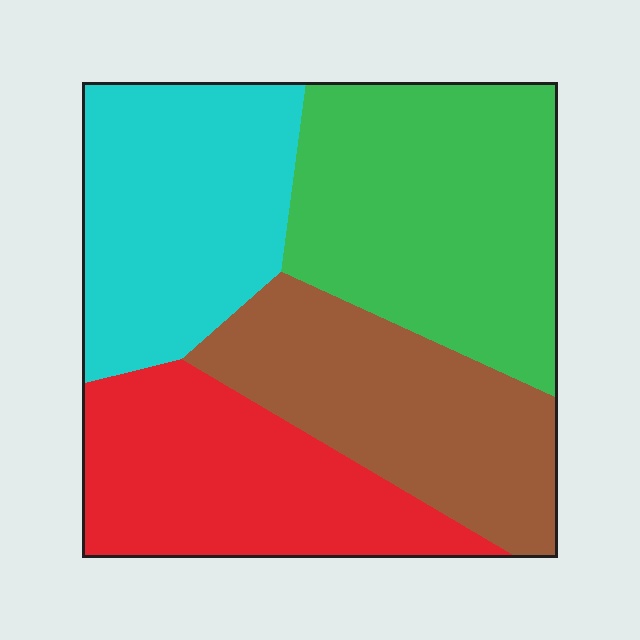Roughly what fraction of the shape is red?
Red covers roughly 25% of the shape.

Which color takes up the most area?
Green, at roughly 30%.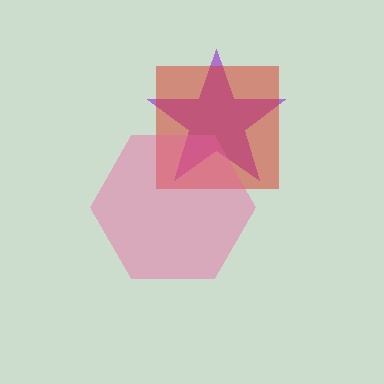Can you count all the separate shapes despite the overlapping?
Yes, there are 3 separate shapes.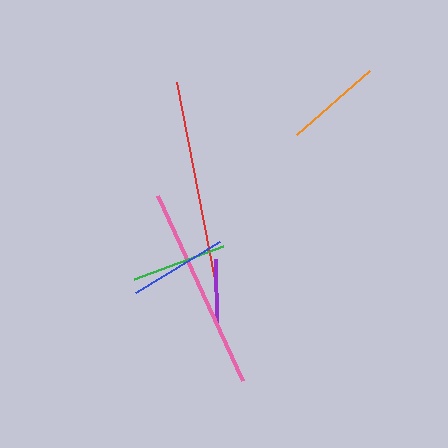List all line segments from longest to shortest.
From longest to shortest: pink, red, blue, orange, green, purple.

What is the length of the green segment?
The green segment is approximately 94 pixels long.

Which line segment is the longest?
The pink line is the longest at approximately 204 pixels.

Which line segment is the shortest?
The purple line is the shortest at approximately 65 pixels.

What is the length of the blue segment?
The blue segment is approximately 98 pixels long.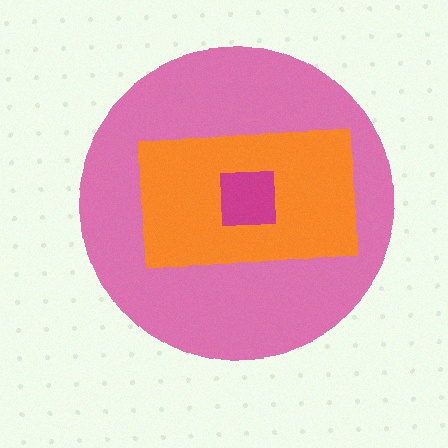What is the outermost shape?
The pink circle.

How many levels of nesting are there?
3.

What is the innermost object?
The magenta square.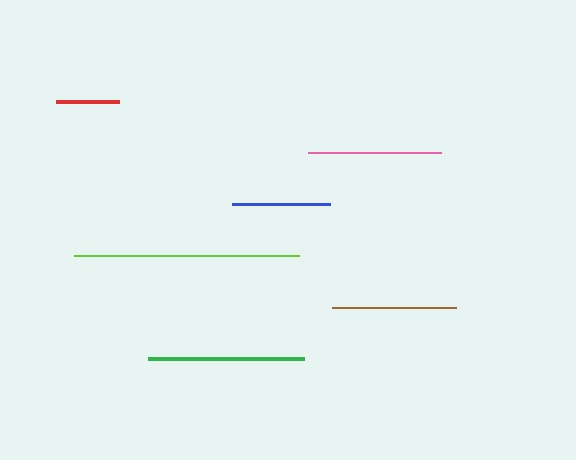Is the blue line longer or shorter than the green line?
The green line is longer than the blue line.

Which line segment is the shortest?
The red line is the shortest at approximately 63 pixels.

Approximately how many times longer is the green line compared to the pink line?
The green line is approximately 1.2 times the length of the pink line.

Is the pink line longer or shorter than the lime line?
The lime line is longer than the pink line.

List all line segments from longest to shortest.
From longest to shortest: lime, green, pink, brown, blue, red.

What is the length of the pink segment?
The pink segment is approximately 133 pixels long.